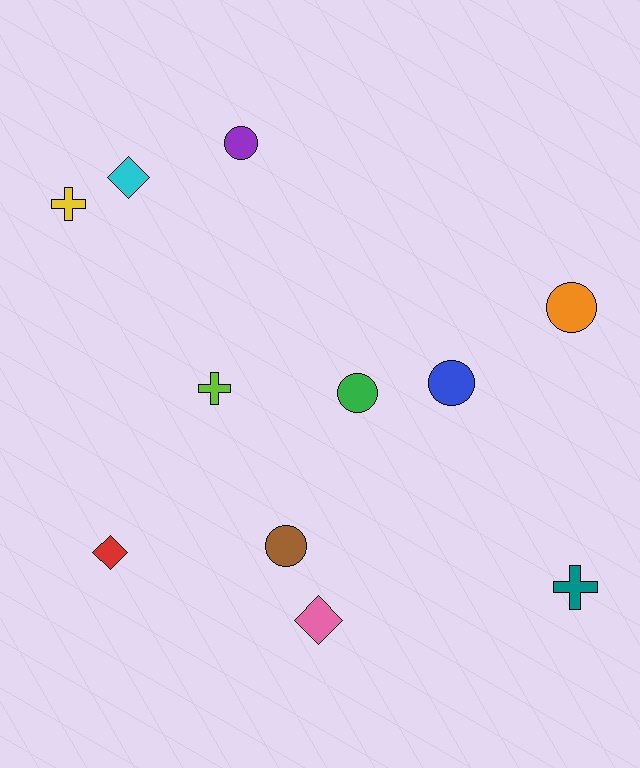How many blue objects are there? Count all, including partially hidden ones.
There is 1 blue object.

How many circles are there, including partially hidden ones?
There are 5 circles.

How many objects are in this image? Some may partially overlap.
There are 11 objects.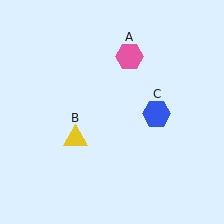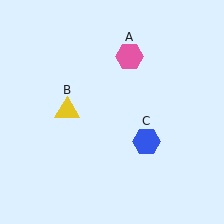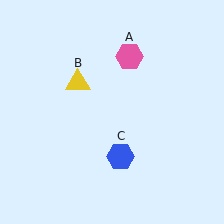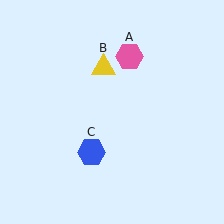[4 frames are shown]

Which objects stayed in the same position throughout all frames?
Pink hexagon (object A) remained stationary.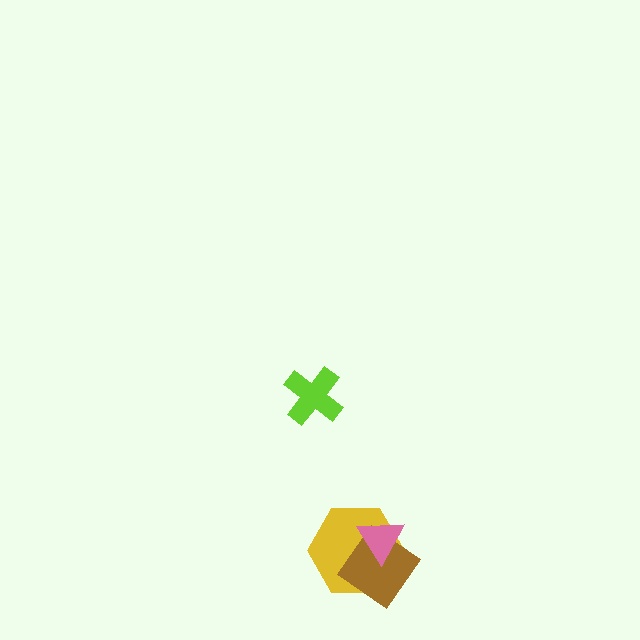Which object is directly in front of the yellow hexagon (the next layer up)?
The brown diamond is directly in front of the yellow hexagon.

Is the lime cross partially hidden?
No, no other shape covers it.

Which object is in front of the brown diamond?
The pink triangle is in front of the brown diamond.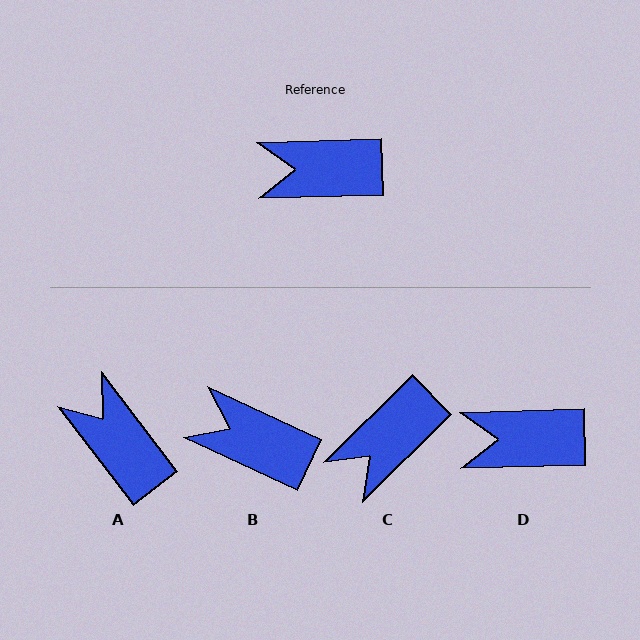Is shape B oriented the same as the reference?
No, it is off by about 27 degrees.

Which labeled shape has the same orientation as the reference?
D.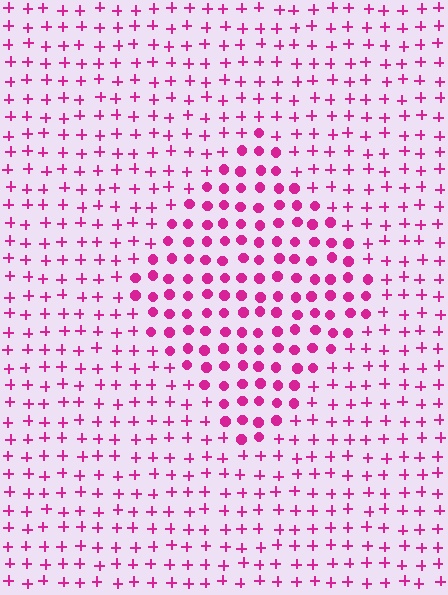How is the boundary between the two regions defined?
The boundary is defined by a change in element shape: circles inside vs. plus signs outside. All elements share the same color and spacing.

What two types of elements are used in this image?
The image uses circles inside the diamond region and plus signs outside it.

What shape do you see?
I see a diamond.